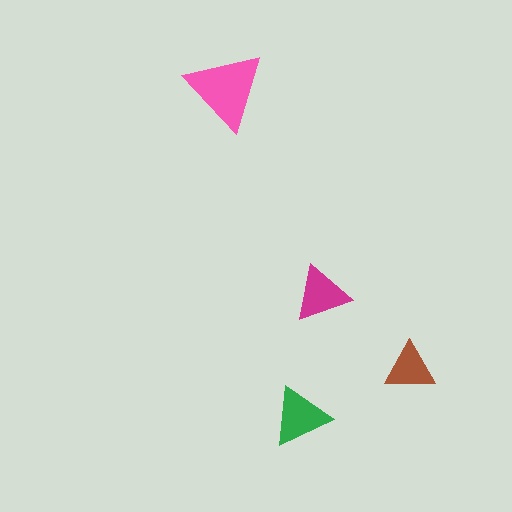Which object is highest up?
The pink triangle is topmost.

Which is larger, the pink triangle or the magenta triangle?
The pink one.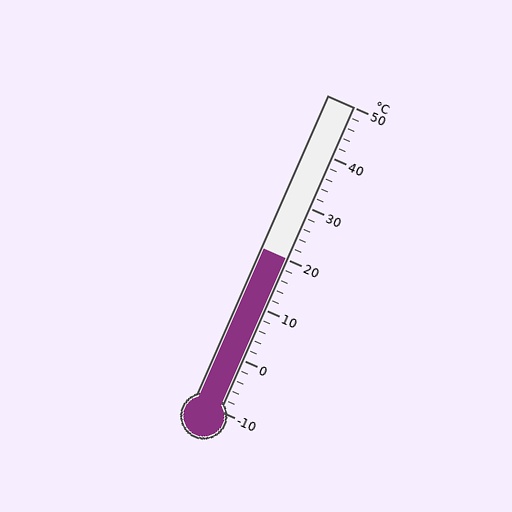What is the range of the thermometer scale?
The thermometer scale ranges from -10°C to 50°C.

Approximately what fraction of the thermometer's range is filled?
The thermometer is filled to approximately 50% of its range.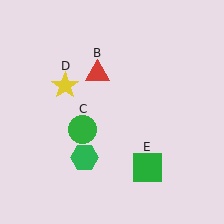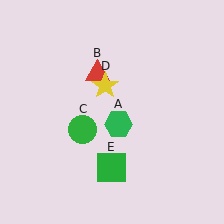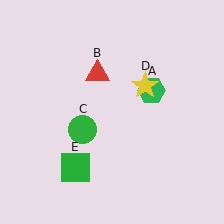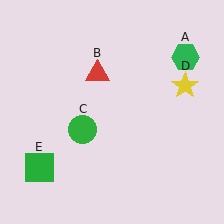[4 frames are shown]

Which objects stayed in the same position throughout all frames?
Red triangle (object B) and green circle (object C) remained stationary.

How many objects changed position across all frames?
3 objects changed position: green hexagon (object A), yellow star (object D), green square (object E).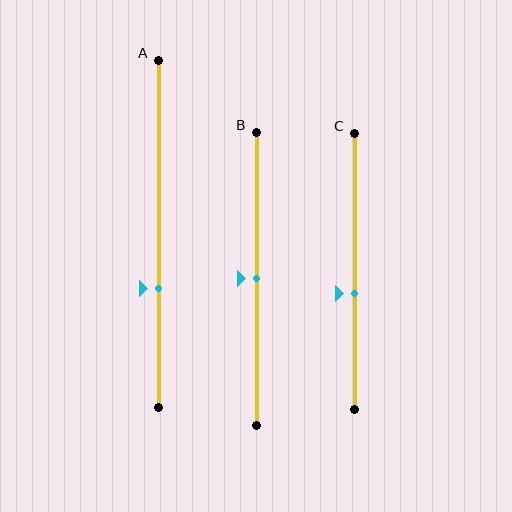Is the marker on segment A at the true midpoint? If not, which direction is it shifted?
No, the marker on segment A is shifted downward by about 16% of the segment length.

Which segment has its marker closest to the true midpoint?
Segment B has its marker closest to the true midpoint.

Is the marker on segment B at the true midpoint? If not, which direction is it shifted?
Yes, the marker on segment B is at the true midpoint.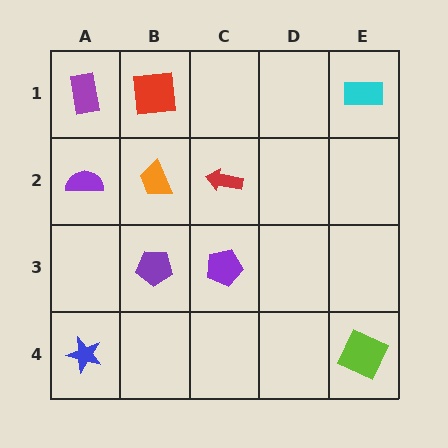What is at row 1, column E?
A cyan rectangle.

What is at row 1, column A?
A purple rectangle.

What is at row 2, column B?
An orange trapezoid.